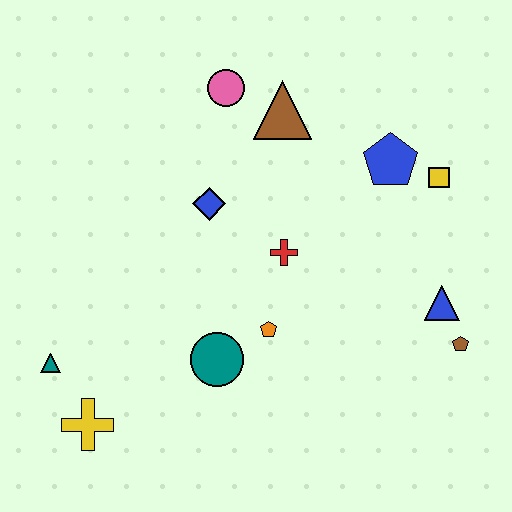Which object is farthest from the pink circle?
The yellow cross is farthest from the pink circle.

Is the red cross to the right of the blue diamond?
Yes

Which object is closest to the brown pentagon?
The blue triangle is closest to the brown pentagon.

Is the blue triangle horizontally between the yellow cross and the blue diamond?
No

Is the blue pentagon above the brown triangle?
No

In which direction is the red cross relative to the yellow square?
The red cross is to the left of the yellow square.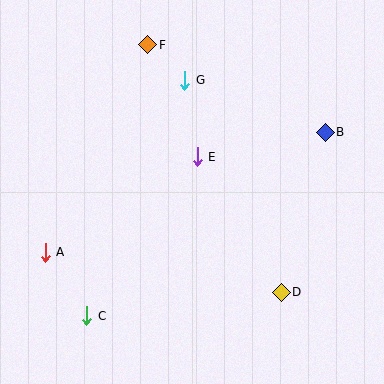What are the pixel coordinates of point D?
Point D is at (281, 292).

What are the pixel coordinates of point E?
Point E is at (197, 157).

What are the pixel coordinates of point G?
Point G is at (185, 80).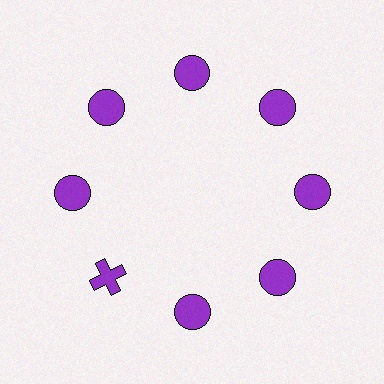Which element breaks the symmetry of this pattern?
The purple cross at roughly the 8 o'clock position breaks the symmetry. All other shapes are purple circles.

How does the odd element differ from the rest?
It has a different shape: cross instead of circle.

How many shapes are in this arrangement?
There are 8 shapes arranged in a ring pattern.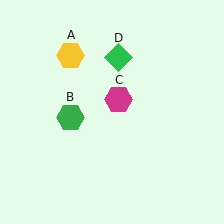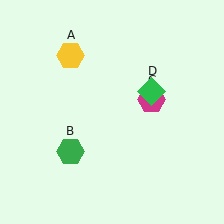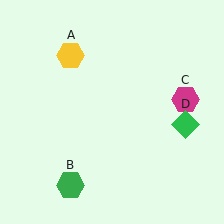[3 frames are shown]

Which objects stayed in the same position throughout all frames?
Yellow hexagon (object A) remained stationary.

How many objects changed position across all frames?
3 objects changed position: green hexagon (object B), magenta hexagon (object C), green diamond (object D).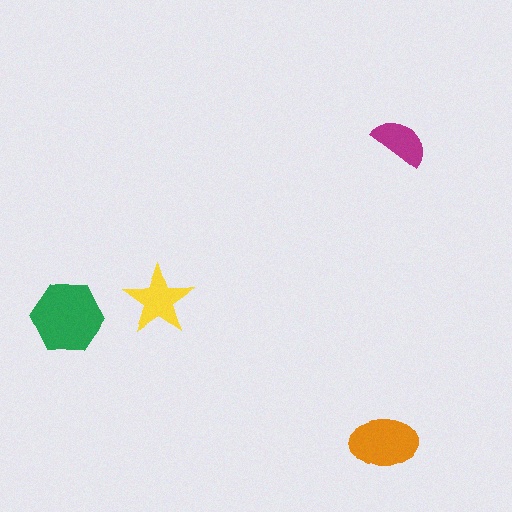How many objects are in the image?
There are 4 objects in the image.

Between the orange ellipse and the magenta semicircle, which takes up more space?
The orange ellipse.